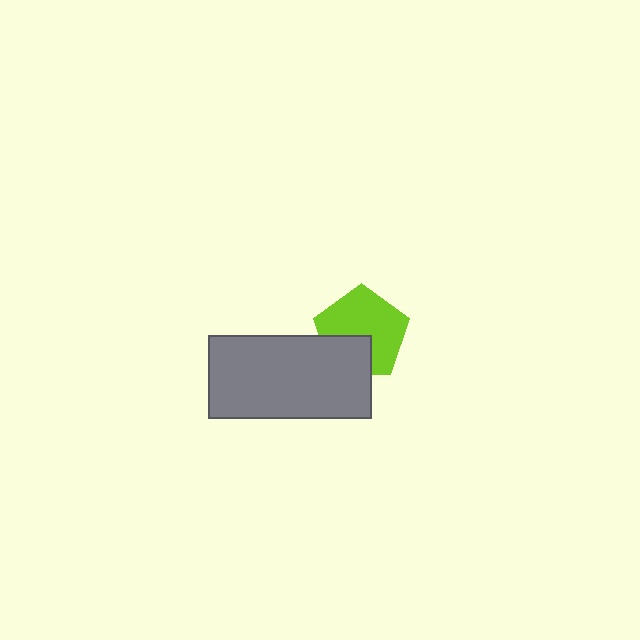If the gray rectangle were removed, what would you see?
You would see the complete lime pentagon.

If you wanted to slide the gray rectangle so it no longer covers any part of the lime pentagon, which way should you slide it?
Slide it down — that is the most direct way to separate the two shapes.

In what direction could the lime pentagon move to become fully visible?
The lime pentagon could move up. That would shift it out from behind the gray rectangle entirely.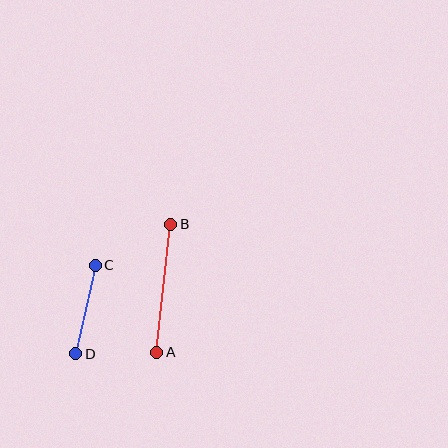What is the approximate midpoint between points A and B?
The midpoint is at approximately (164, 288) pixels.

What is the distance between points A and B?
The distance is approximately 129 pixels.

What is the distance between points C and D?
The distance is approximately 91 pixels.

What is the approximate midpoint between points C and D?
The midpoint is at approximately (85, 310) pixels.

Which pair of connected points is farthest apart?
Points A and B are farthest apart.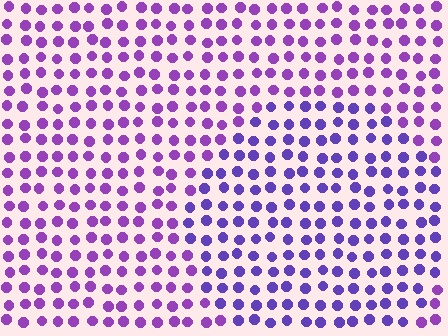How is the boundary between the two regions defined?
The boundary is defined purely by a slight shift in hue (about 26 degrees). Spacing, size, and orientation are identical on both sides.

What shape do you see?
I see a circle.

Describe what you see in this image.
The image is filled with small purple elements in a uniform arrangement. A circle-shaped region is visible where the elements are tinted to a slightly different hue, forming a subtle color boundary.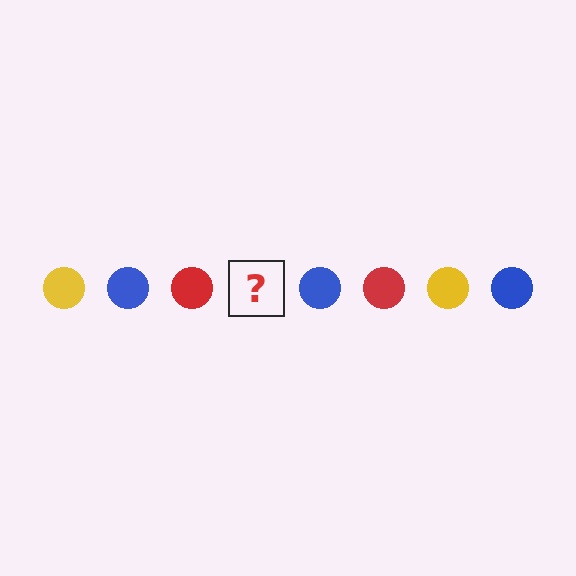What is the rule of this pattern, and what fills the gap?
The rule is that the pattern cycles through yellow, blue, red circles. The gap should be filled with a yellow circle.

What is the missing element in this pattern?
The missing element is a yellow circle.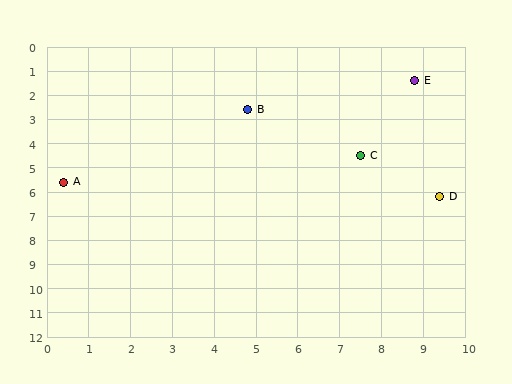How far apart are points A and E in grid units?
Points A and E are about 9.4 grid units apart.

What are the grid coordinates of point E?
Point E is at approximately (8.8, 1.4).